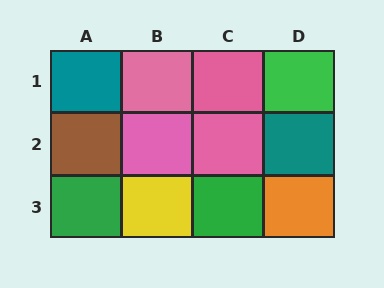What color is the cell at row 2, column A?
Brown.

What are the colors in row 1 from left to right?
Teal, pink, pink, green.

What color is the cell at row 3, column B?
Yellow.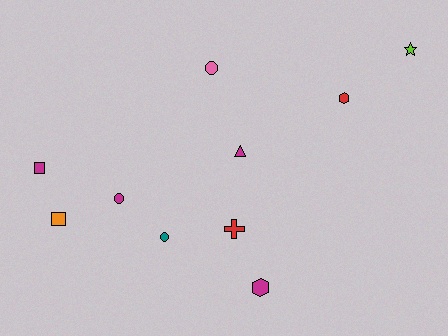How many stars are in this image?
There is 1 star.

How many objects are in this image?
There are 10 objects.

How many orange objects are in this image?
There is 1 orange object.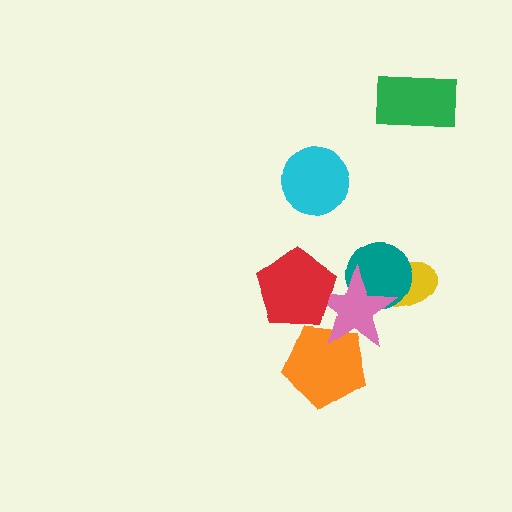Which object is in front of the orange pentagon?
The pink star is in front of the orange pentagon.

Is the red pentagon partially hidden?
No, no other shape covers it.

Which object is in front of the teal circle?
The pink star is in front of the teal circle.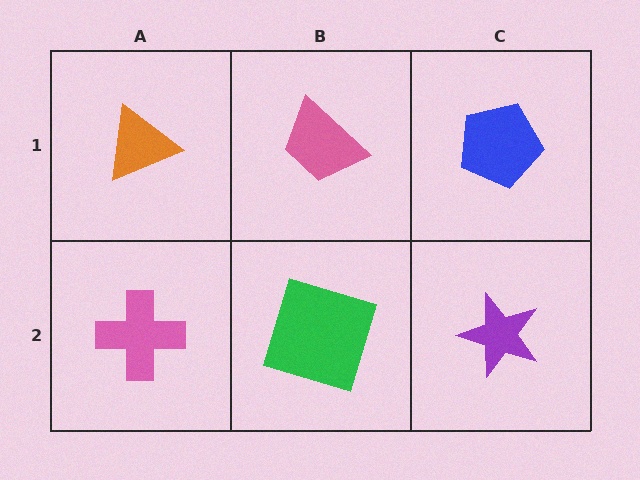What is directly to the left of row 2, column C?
A green square.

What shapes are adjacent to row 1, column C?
A purple star (row 2, column C), a pink trapezoid (row 1, column B).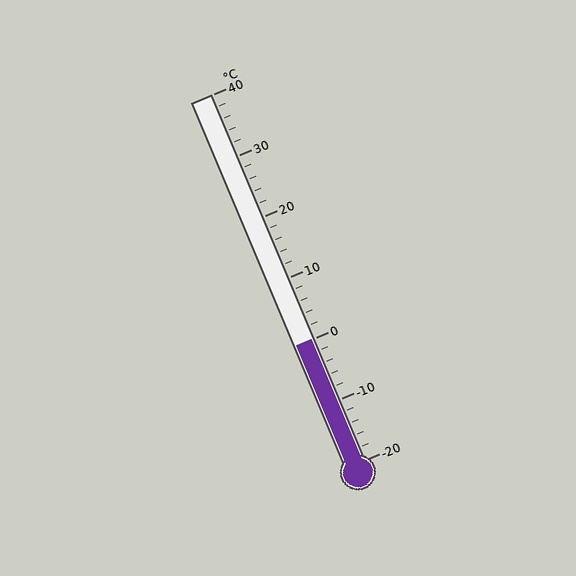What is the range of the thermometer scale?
The thermometer scale ranges from -20°C to 40°C.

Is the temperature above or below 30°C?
The temperature is below 30°C.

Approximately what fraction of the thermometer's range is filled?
The thermometer is filled to approximately 35% of its range.